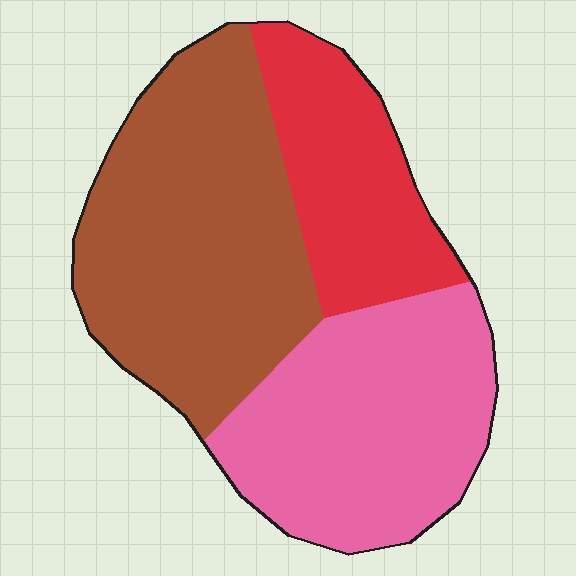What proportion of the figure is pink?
Pink takes up about one third (1/3) of the figure.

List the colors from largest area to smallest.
From largest to smallest: brown, pink, red.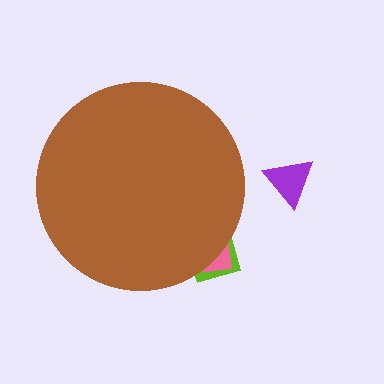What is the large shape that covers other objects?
A brown circle.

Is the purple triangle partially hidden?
No, the purple triangle is fully visible.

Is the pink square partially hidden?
Yes, the pink square is partially hidden behind the brown circle.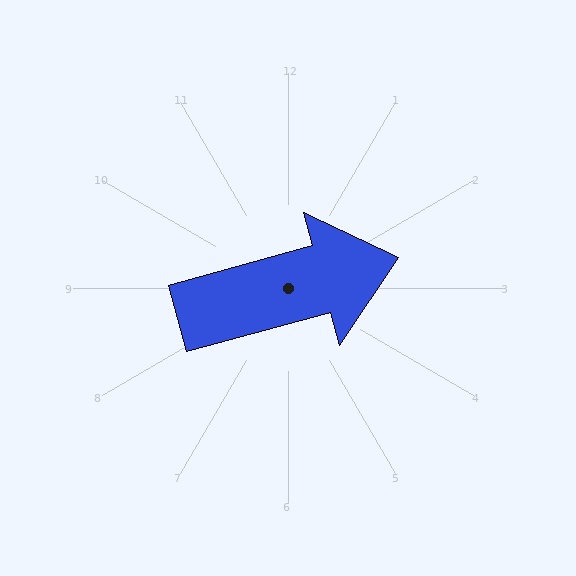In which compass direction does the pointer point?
East.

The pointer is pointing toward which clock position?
Roughly 2 o'clock.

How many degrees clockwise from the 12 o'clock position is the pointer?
Approximately 75 degrees.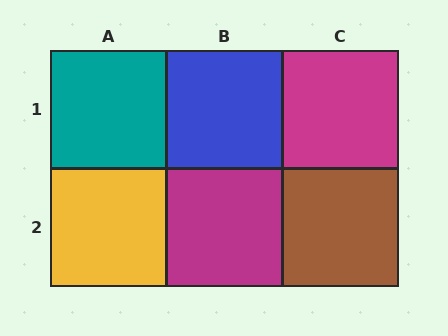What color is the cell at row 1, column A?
Teal.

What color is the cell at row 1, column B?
Blue.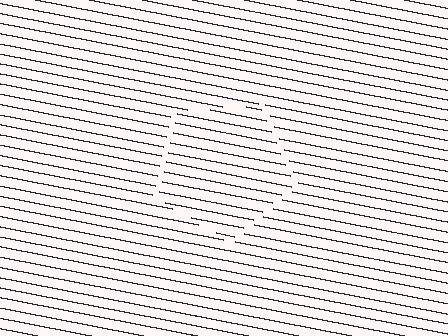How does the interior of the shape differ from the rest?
The interior of the shape contains the same grating, shifted by half a period — the contour is defined by the phase discontinuity where line-ends from the inner and outer gratings abut.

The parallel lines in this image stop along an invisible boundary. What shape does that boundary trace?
An illusory pentagon. The interior of the shape contains the same grating, shifted by half a period — the contour is defined by the phase discontinuity where line-ends from the inner and outer gratings abut.